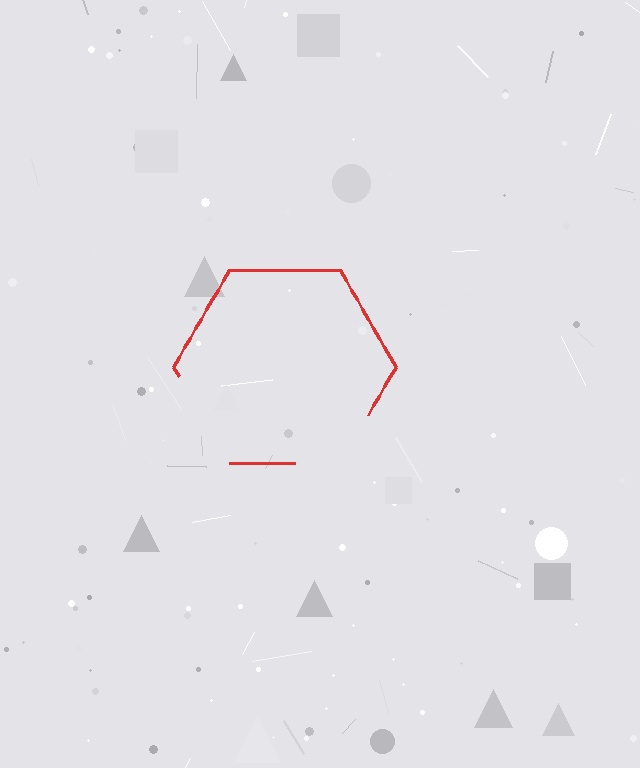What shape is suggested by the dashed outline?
The dashed outline suggests a hexagon.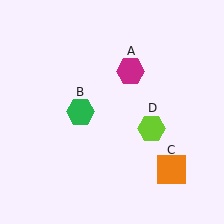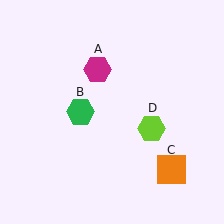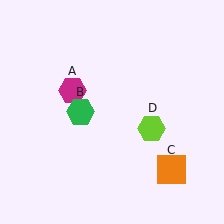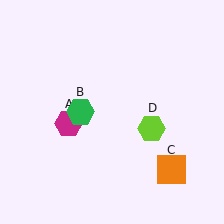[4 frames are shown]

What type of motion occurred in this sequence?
The magenta hexagon (object A) rotated counterclockwise around the center of the scene.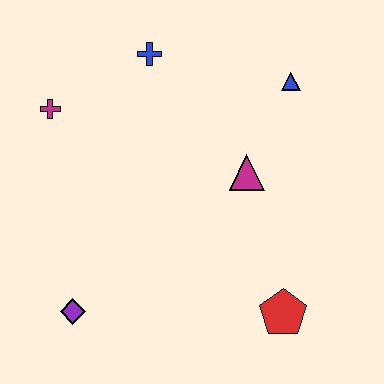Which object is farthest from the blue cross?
The red pentagon is farthest from the blue cross.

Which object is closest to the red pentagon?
The magenta triangle is closest to the red pentagon.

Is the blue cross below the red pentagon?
No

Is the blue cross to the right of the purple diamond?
Yes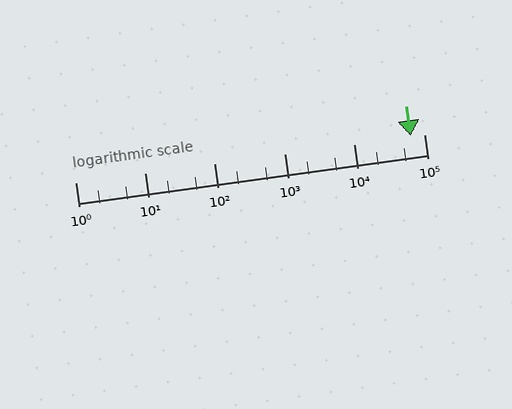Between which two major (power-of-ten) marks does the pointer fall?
The pointer is between 10000 and 100000.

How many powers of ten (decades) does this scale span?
The scale spans 5 decades, from 1 to 100000.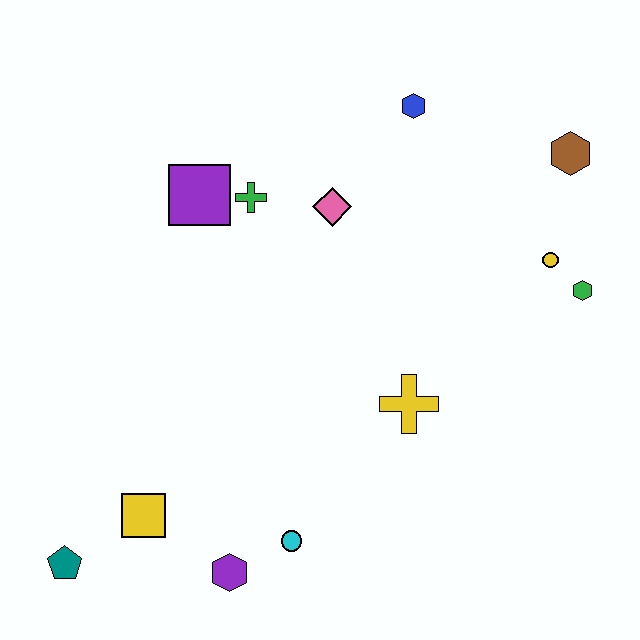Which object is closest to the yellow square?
The teal pentagon is closest to the yellow square.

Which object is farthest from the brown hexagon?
The teal pentagon is farthest from the brown hexagon.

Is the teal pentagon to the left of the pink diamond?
Yes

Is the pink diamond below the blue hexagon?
Yes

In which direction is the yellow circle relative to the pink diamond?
The yellow circle is to the right of the pink diamond.